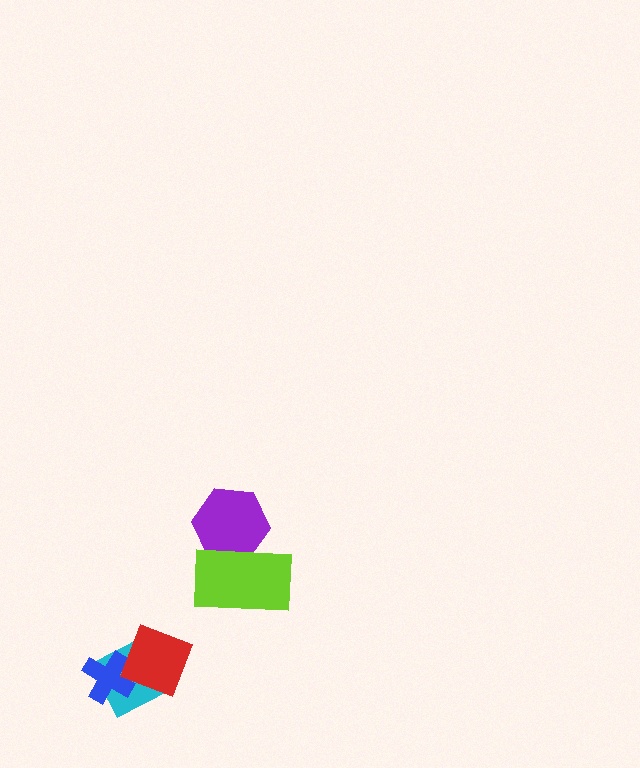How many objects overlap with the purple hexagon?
1 object overlaps with the purple hexagon.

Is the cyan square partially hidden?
Yes, it is partially covered by another shape.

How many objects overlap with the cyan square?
2 objects overlap with the cyan square.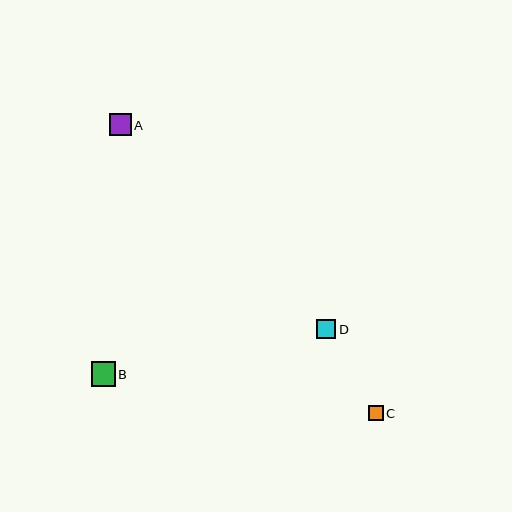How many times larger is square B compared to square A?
Square B is approximately 1.1 times the size of square A.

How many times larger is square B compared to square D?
Square B is approximately 1.3 times the size of square D.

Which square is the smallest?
Square C is the smallest with a size of approximately 15 pixels.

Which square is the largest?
Square B is the largest with a size of approximately 24 pixels.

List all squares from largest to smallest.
From largest to smallest: B, A, D, C.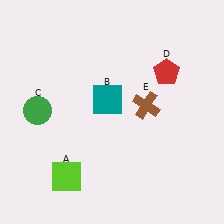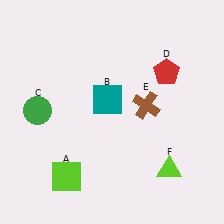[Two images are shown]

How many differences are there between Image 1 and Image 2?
There is 1 difference between the two images.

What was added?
A lime triangle (F) was added in Image 2.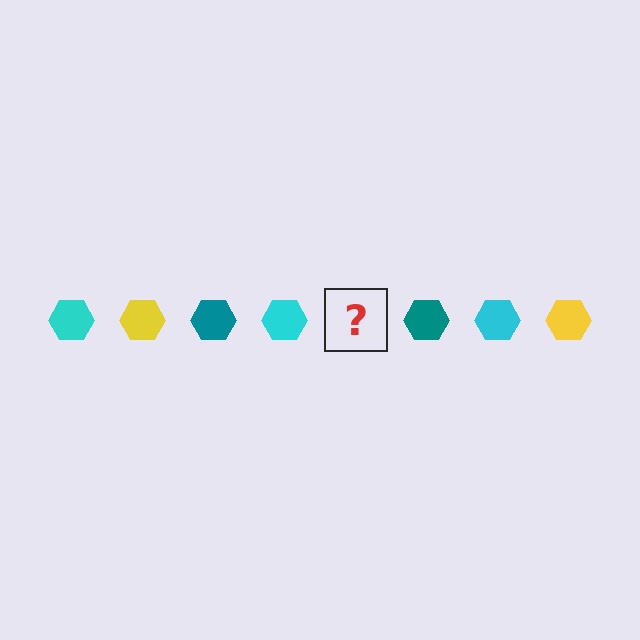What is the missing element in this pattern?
The missing element is a yellow hexagon.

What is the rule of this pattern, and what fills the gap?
The rule is that the pattern cycles through cyan, yellow, teal hexagons. The gap should be filled with a yellow hexagon.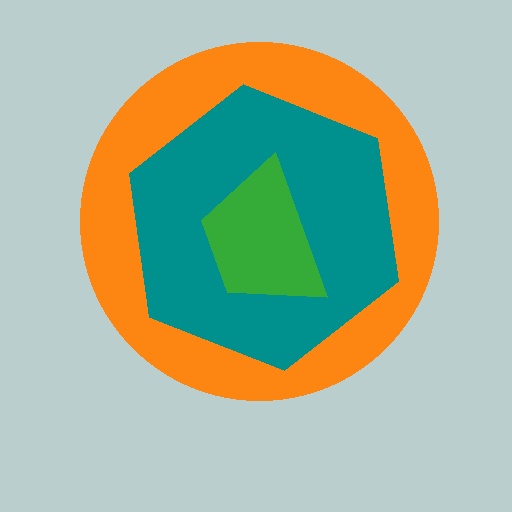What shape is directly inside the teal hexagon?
The green trapezoid.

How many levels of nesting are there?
3.